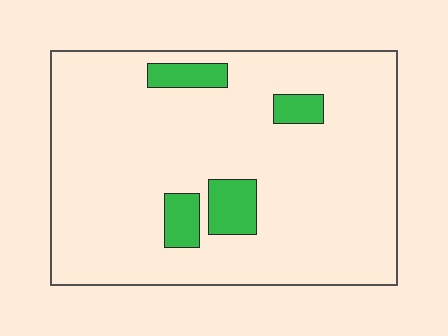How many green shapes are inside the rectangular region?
4.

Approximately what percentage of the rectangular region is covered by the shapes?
Approximately 10%.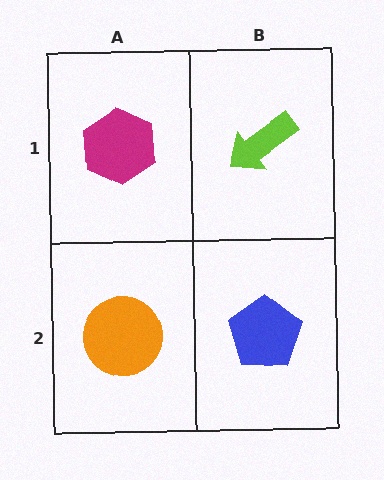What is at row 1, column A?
A magenta hexagon.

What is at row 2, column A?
An orange circle.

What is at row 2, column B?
A blue pentagon.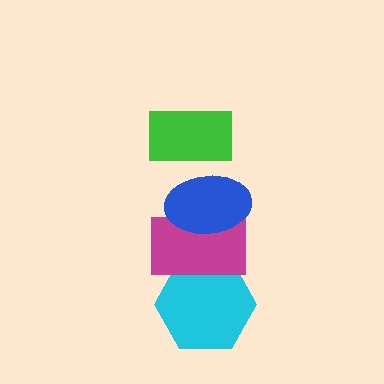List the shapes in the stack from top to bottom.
From top to bottom: the green rectangle, the blue ellipse, the magenta rectangle, the cyan hexagon.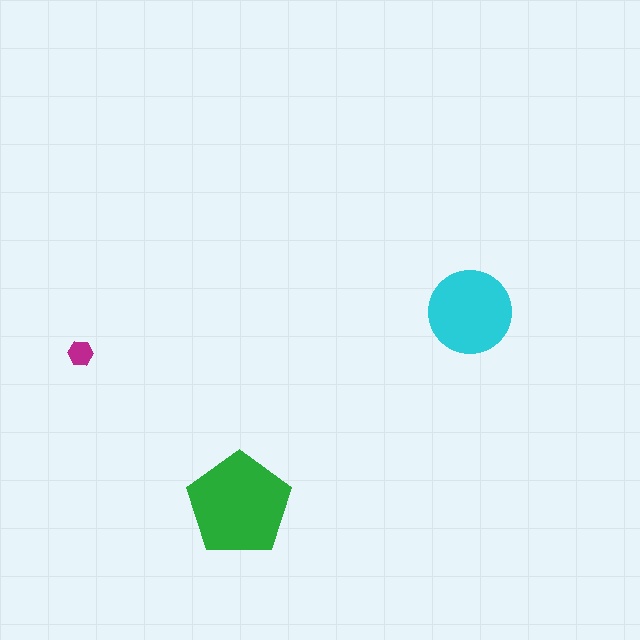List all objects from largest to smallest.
The green pentagon, the cyan circle, the magenta hexagon.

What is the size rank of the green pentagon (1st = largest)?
1st.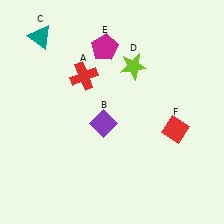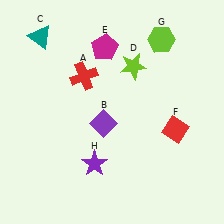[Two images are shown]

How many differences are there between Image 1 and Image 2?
There are 2 differences between the two images.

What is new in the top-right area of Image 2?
A lime hexagon (G) was added in the top-right area of Image 2.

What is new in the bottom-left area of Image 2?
A purple star (H) was added in the bottom-left area of Image 2.